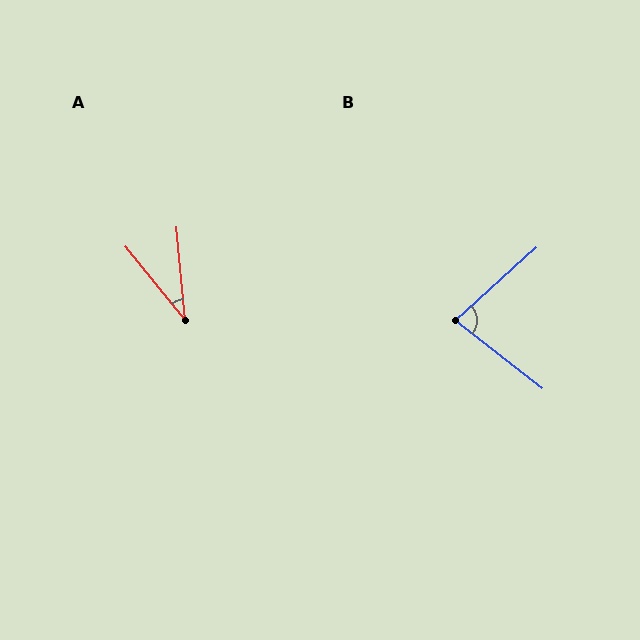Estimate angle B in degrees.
Approximately 80 degrees.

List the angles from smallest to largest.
A (34°), B (80°).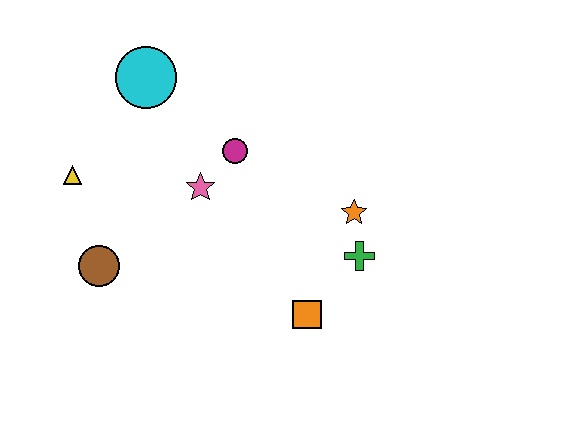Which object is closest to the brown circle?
The yellow triangle is closest to the brown circle.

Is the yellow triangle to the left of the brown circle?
Yes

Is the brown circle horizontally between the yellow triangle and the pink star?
Yes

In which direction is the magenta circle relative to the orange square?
The magenta circle is above the orange square.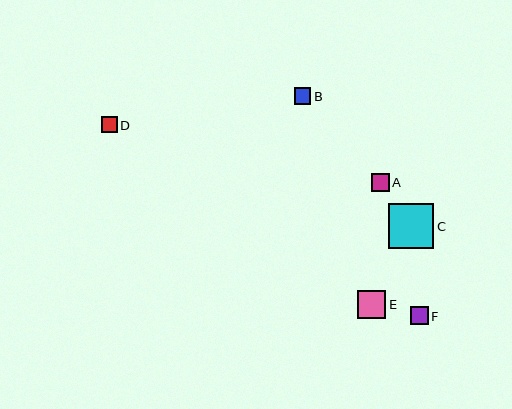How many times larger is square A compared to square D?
Square A is approximately 1.1 times the size of square D.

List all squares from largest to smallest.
From largest to smallest: C, E, A, F, B, D.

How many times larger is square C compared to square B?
Square C is approximately 2.8 times the size of square B.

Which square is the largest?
Square C is the largest with a size of approximately 45 pixels.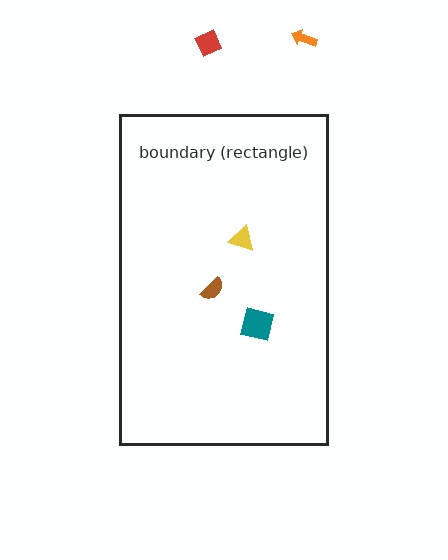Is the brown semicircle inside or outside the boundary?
Inside.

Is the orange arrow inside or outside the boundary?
Outside.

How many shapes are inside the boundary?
3 inside, 2 outside.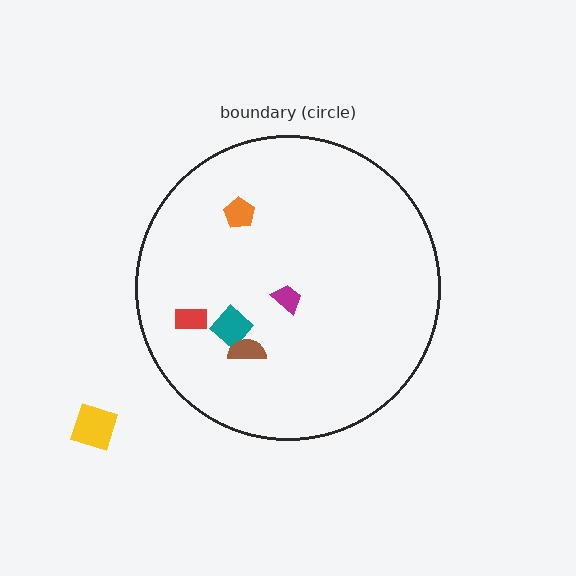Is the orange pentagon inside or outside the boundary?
Inside.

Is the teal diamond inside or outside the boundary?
Inside.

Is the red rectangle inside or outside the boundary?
Inside.